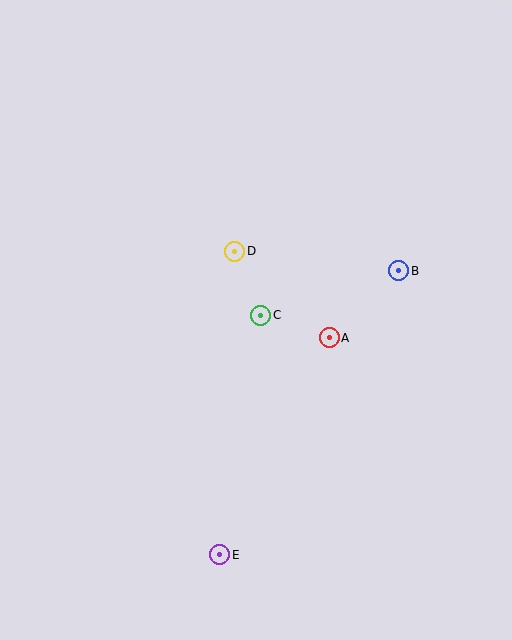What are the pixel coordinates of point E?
Point E is at (220, 555).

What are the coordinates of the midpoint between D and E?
The midpoint between D and E is at (227, 403).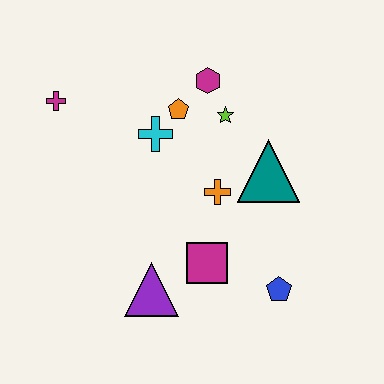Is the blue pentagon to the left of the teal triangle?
No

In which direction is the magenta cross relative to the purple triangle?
The magenta cross is above the purple triangle.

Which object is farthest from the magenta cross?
The blue pentagon is farthest from the magenta cross.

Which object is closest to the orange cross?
The teal triangle is closest to the orange cross.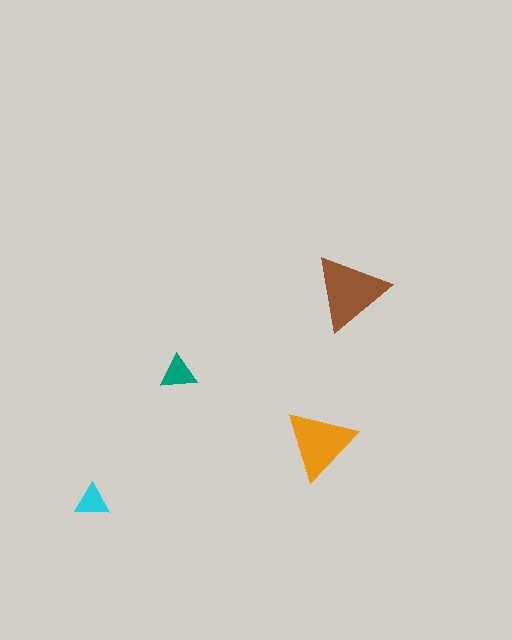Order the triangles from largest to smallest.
the brown one, the orange one, the teal one, the cyan one.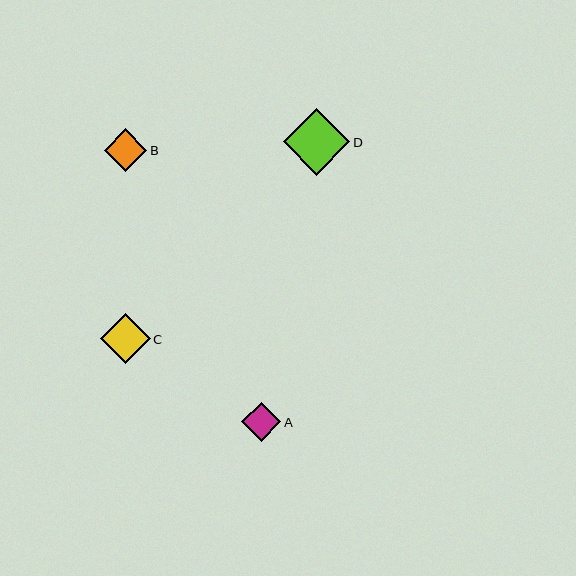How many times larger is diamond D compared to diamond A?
Diamond D is approximately 1.7 times the size of diamond A.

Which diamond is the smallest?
Diamond A is the smallest with a size of approximately 39 pixels.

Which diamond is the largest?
Diamond D is the largest with a size of approximately 67 pixels.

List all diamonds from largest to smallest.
From largest to smallest: D, C, B, A.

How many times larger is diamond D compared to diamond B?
Diamond D is approximately 1.6 times the size of diamond B.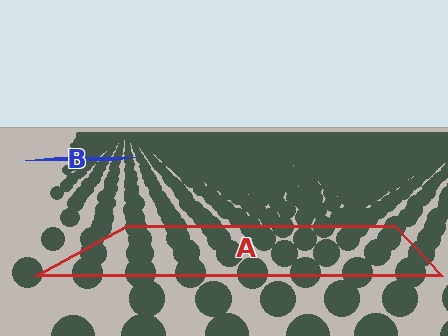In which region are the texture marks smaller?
The texture marks are smaller in region B, because it is farther away.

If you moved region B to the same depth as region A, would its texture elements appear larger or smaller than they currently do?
They would appear larger. At a closer depth, the same texture elements are projected at a bigger on-screen size.